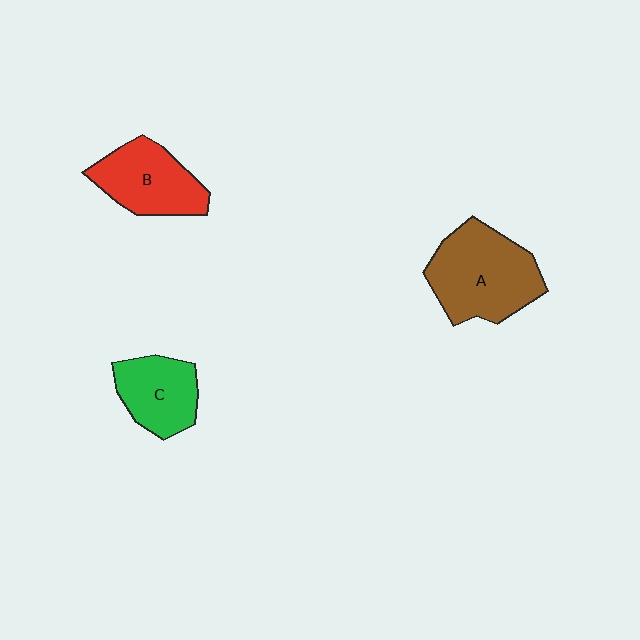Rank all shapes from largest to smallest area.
From largest to smallest: A (brown), B (red), C (green).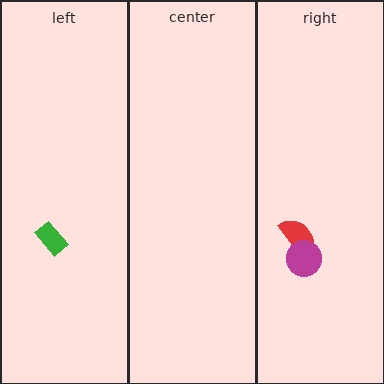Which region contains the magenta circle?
The right region.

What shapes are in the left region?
The green rectangle.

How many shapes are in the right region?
2.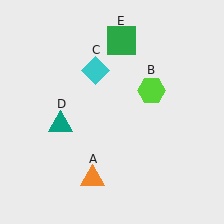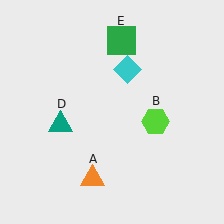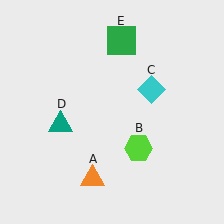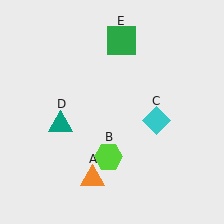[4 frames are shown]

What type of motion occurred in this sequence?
The lime hexagon (object B), cyan diamond (object C) rotated clockwise around the center of the scene.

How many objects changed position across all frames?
2 objects changed position: lime hexagon (object B), cyan diamond (object C).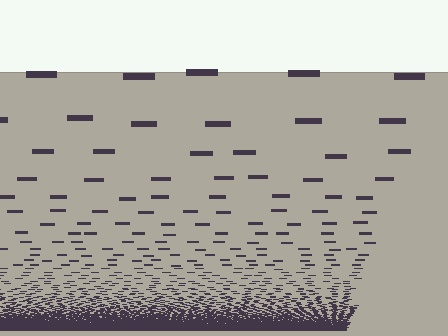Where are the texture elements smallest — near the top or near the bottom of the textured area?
Near the bottom.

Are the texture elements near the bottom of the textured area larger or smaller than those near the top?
Smaller. The gradient is inverted — elements near the bottom are smaller and denser.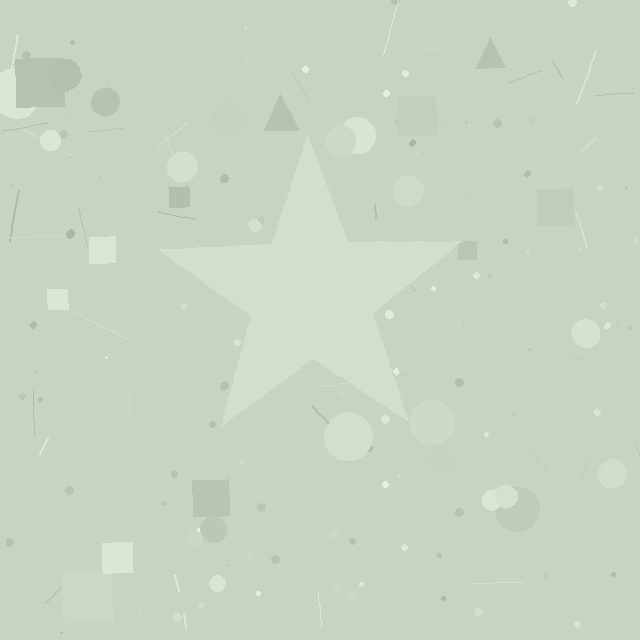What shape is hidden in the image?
A star is hidden in the image.